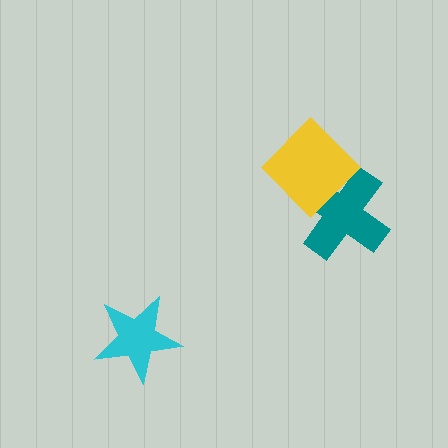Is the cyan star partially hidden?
No, no other shape covers it.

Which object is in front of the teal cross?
The yellow diamond is in front of the teal cross.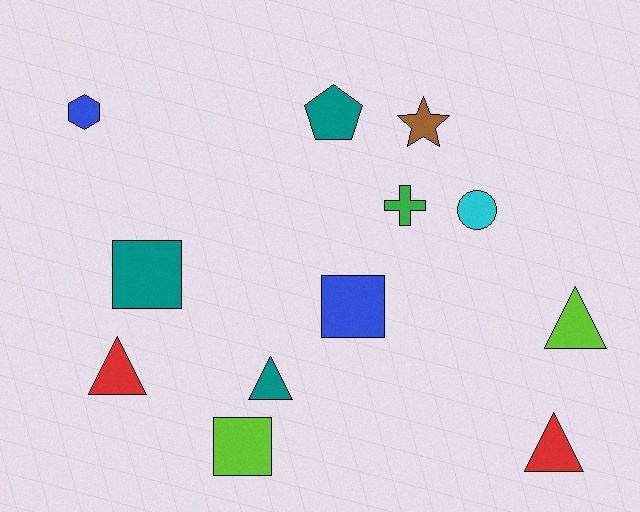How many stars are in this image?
There is 1 star.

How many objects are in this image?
There are 12 objects.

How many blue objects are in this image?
There are 2 blue objects.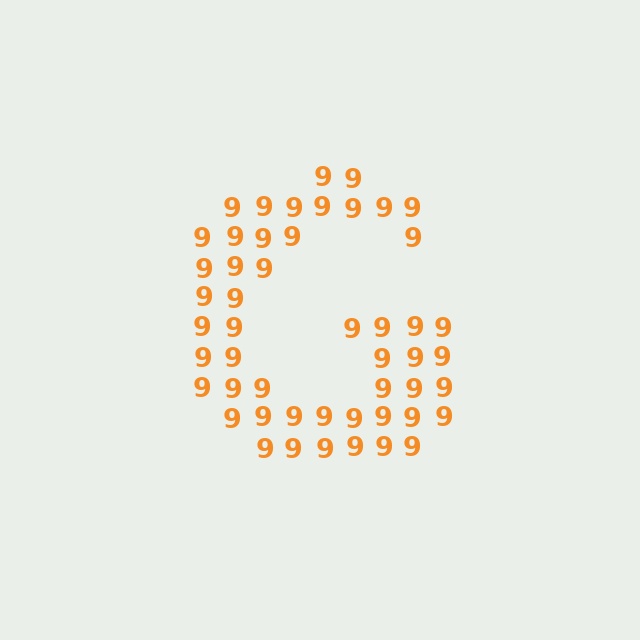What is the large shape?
The large shape is the letter G.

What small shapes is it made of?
It is made of small digit 9's.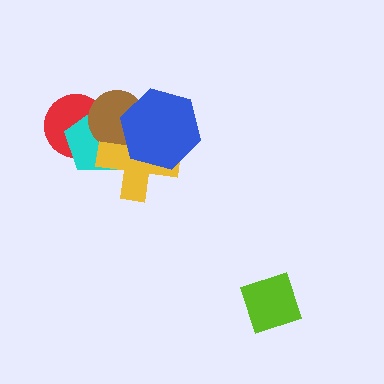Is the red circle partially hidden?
Yes, it is partially covered by another shape.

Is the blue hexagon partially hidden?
No, no other shape covers it.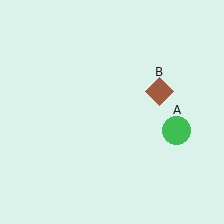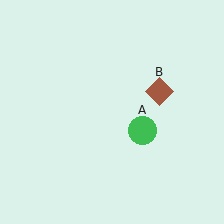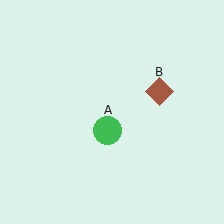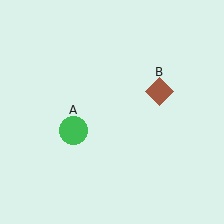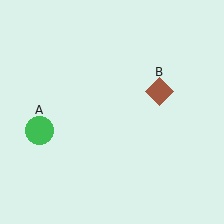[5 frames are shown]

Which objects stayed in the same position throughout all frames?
Brown diamond (object B) remained stationary.